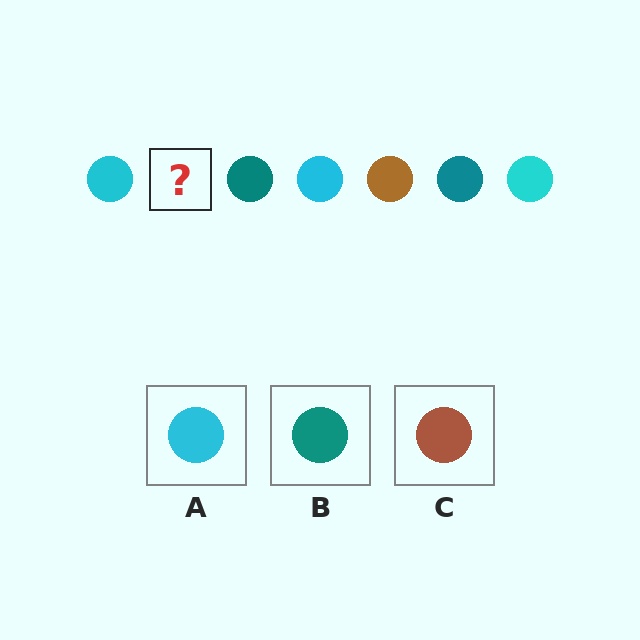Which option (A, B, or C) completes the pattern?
C.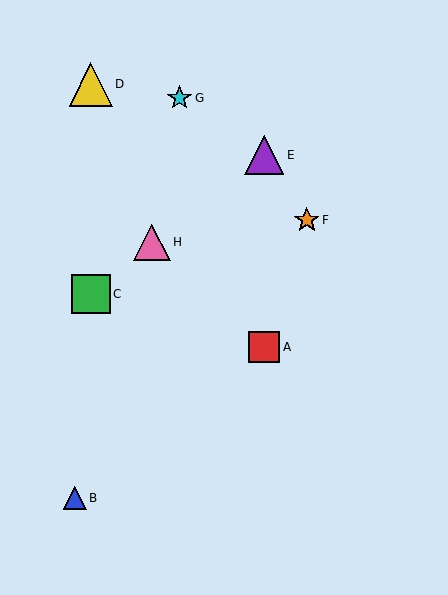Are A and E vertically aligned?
Yes, both are at x≈264.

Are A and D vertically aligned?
No, A is at x≈264 and D is at x≈91.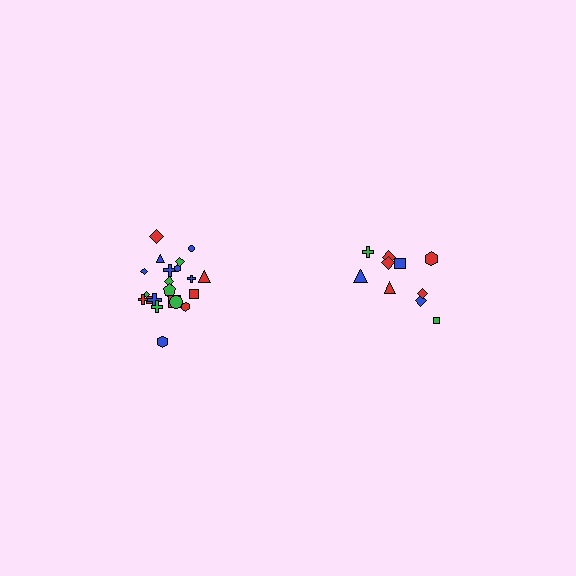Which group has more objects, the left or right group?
The left group.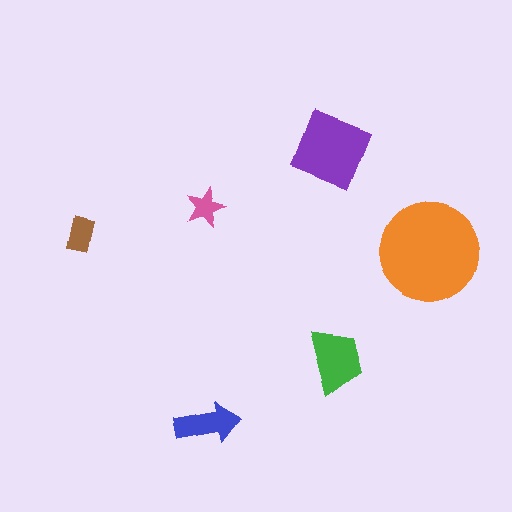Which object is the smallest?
The pink star.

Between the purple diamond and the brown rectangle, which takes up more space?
The purple diamond.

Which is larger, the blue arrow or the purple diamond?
The purple diamond.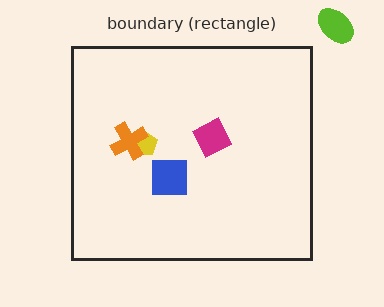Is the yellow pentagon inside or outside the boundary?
Inside.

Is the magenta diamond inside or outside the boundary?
Inside.